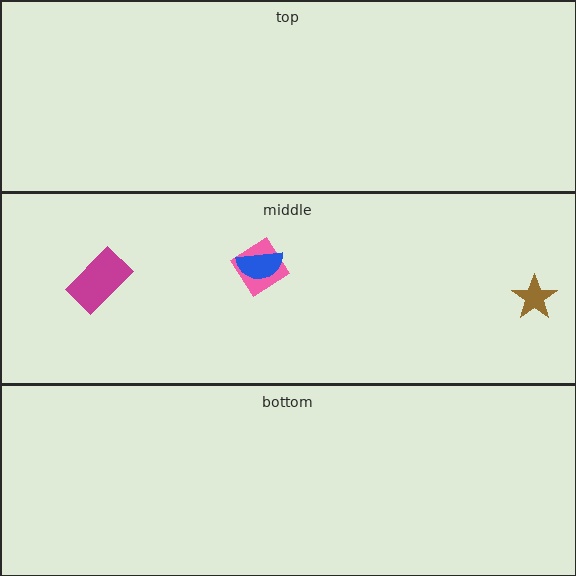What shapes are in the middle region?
The pink diamond, the blue semicircle, the brown star, the magenta rectangle.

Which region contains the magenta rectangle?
The middle region.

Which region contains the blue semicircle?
The middle region.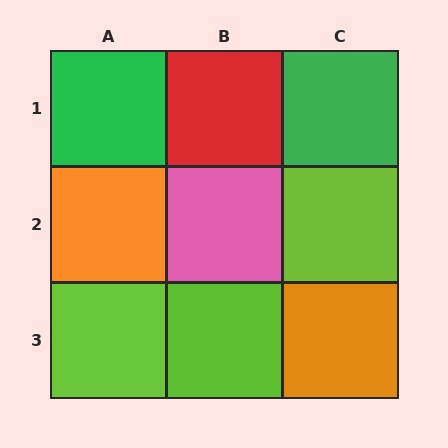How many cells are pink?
1 cell is pink.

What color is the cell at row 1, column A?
Green.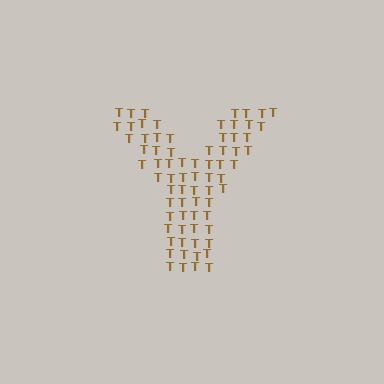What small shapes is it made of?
It is made of small letter T's.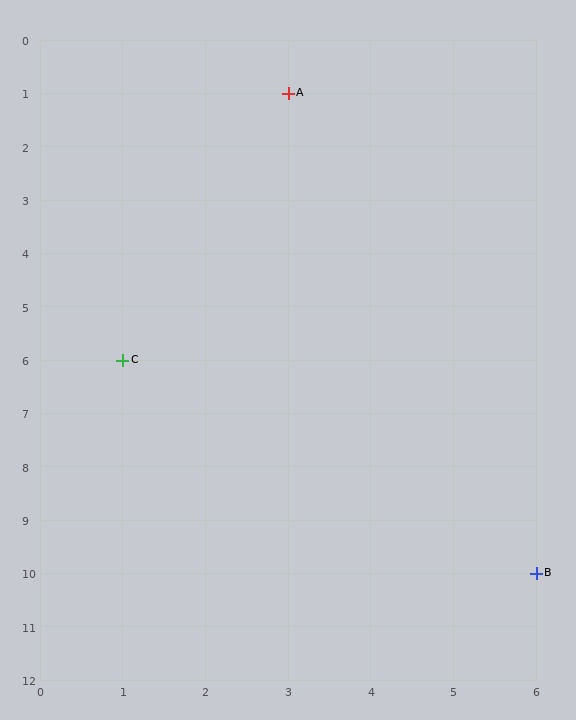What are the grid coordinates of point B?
Point B is at grid coordinates (6, 10).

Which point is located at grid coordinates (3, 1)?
Point A is at (3, 1).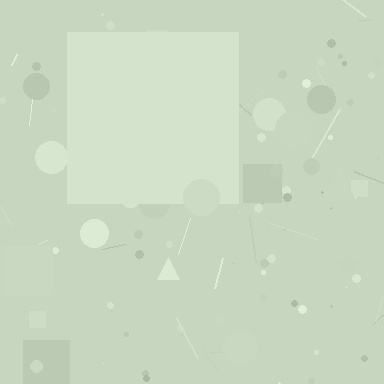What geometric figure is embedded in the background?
A square is embedded in the background.